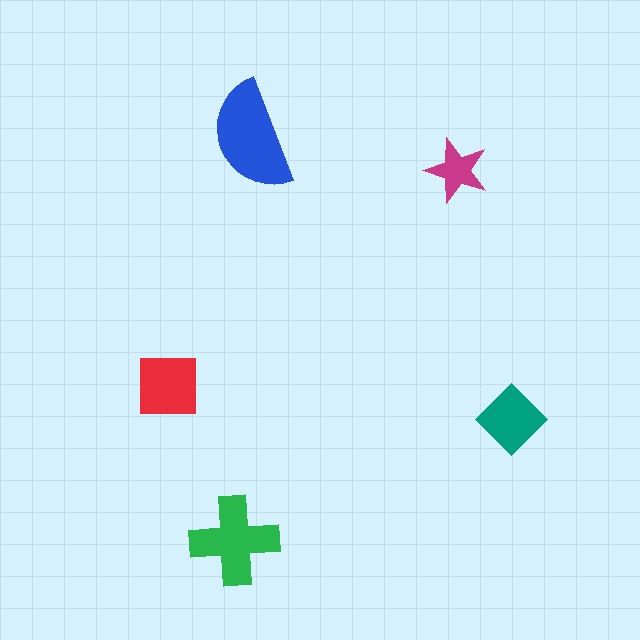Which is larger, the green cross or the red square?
The green cross.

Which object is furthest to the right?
The teal diamond is rightmost.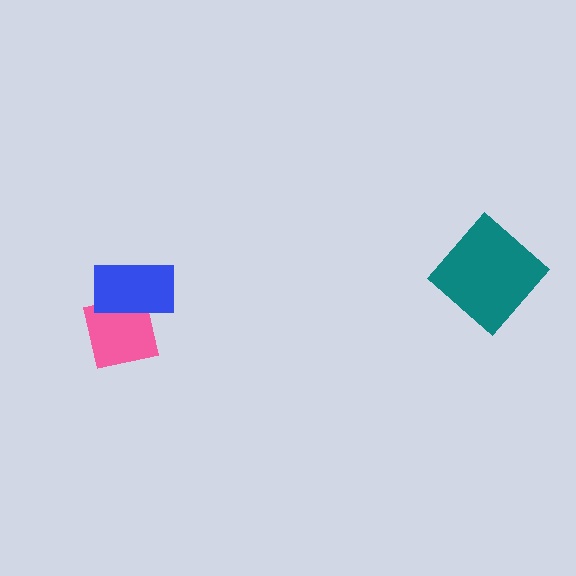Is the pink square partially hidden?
Yes, it is partially covered by another shape.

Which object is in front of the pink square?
The blue rectangle is in front of the pink square.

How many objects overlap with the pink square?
1 object overlaps with the pink square.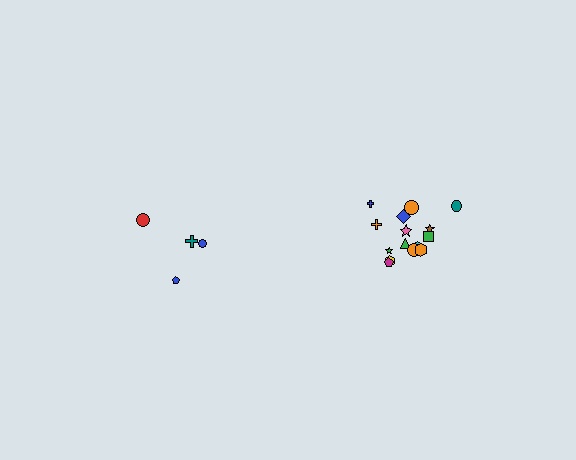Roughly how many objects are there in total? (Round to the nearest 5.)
Roughly 20 objects in total.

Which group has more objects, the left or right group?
The right group.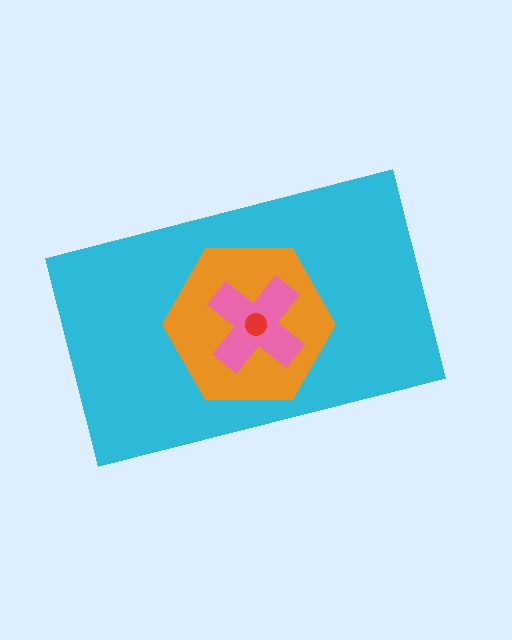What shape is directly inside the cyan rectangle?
The orange hexagon.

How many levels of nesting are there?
4.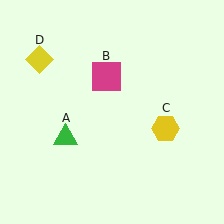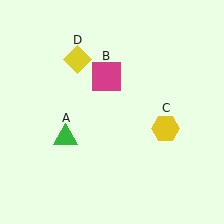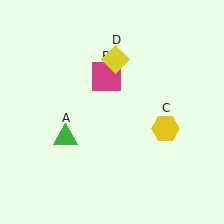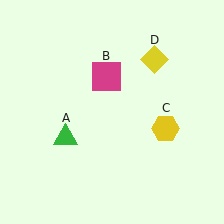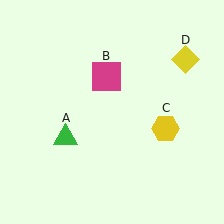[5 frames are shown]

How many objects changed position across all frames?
1 object changed position: yellow diamond (object D).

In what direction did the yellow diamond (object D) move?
The yellow diamond (object D) moved right.